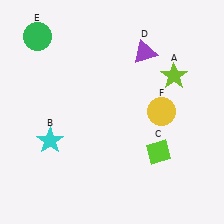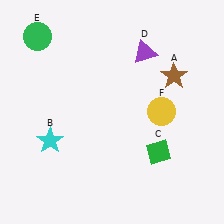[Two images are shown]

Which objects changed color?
A changed from lime to brown. C changed from lime to green.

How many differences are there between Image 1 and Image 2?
There are 2 differences between the two images.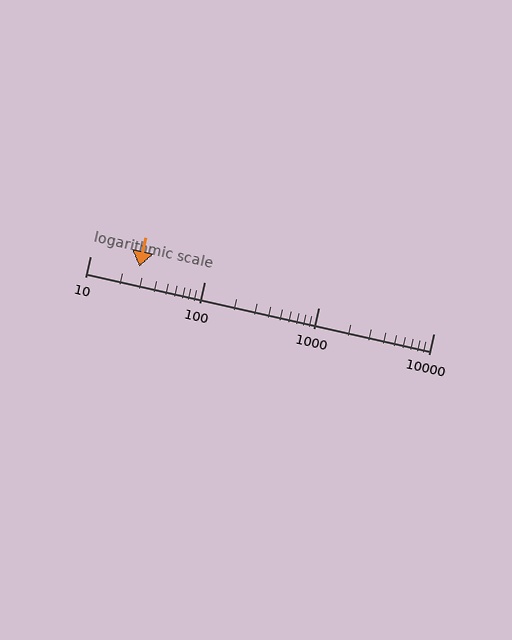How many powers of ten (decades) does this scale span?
The scale spans 3 decades, from 10 to 10000.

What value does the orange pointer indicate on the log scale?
The pointer indicates approximately 27.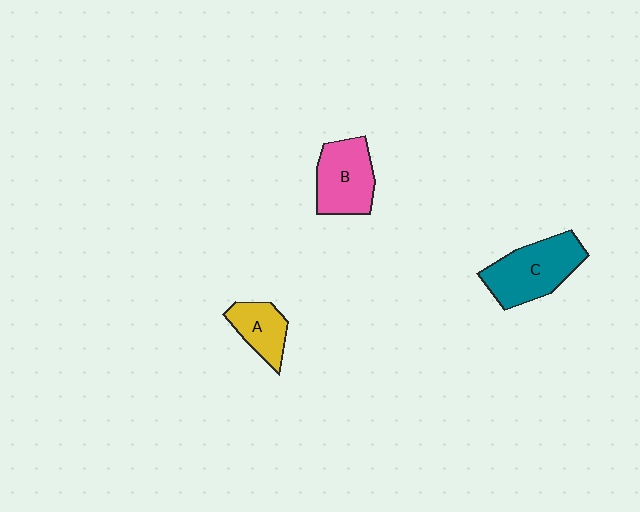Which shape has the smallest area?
Shape A (yellow).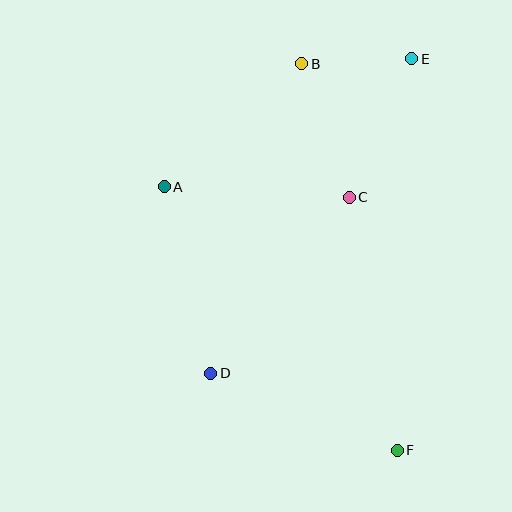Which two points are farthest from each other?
Points B and F are farthest from each other.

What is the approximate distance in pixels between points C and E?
The distance between C and E is approximately 152 pixels.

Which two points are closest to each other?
Points B and E are closest to each other.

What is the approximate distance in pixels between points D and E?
The distance between D and E is approximately 373 pixels.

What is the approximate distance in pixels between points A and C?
The distance between A and C is approximately 185 pixels.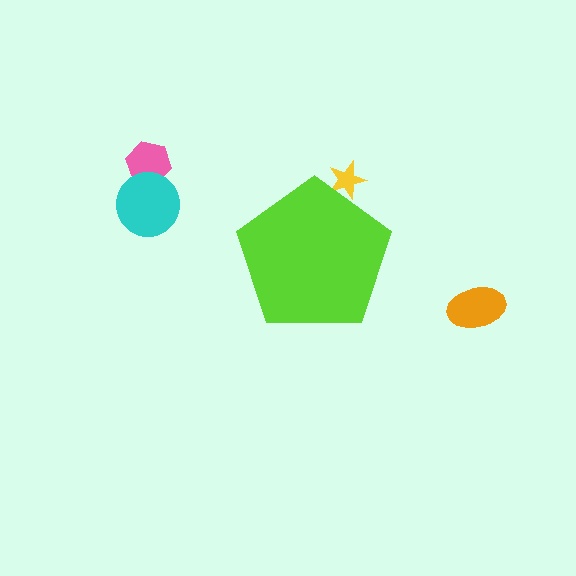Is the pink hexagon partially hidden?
No, the pink hexagon is fully visible.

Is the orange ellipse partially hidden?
No, the orange ellipse is fully visible.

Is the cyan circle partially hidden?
No, the cyan circle is fully visible.